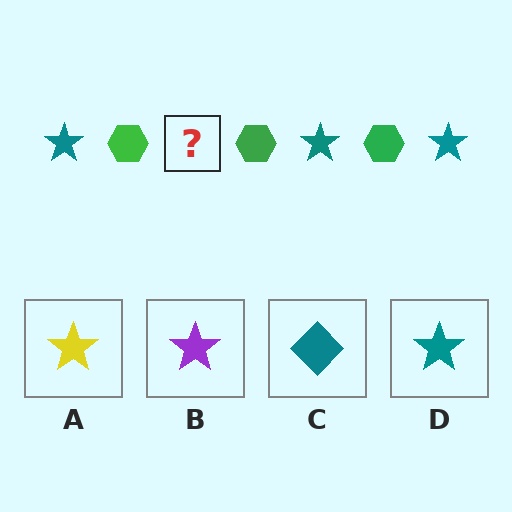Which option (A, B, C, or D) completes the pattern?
D.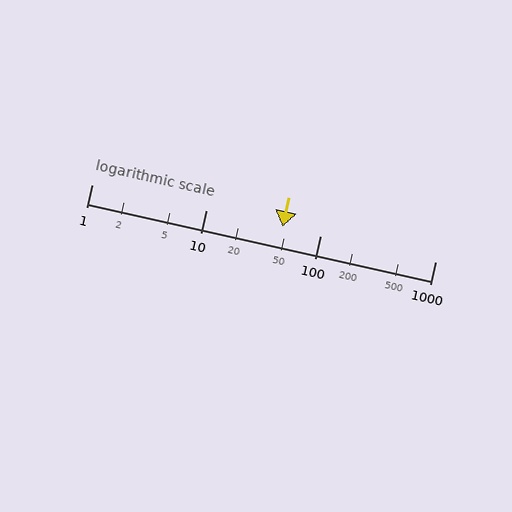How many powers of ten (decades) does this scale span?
The scale spans 3 decades, from 1 to 1000.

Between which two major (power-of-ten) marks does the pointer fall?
The pointer is between 10 and 100.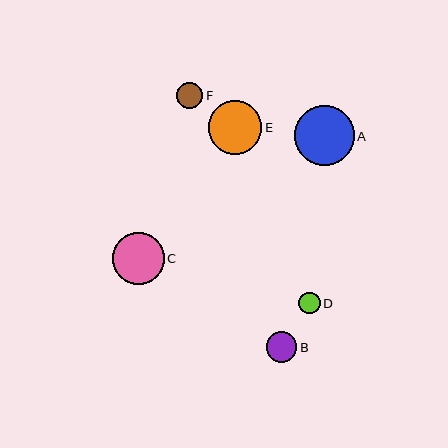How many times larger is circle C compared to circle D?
Circle C is approximately 2.4 times the size of circle D.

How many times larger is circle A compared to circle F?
Circle A is approximately 2.3 times the size of circle F.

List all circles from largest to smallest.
From largest to smallest: A, E, C, B, F, D.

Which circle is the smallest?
Circle D is the smallest with a size of approximately 21 pixels.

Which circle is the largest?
Circle A is the largest with a size of approximately 60 pixels.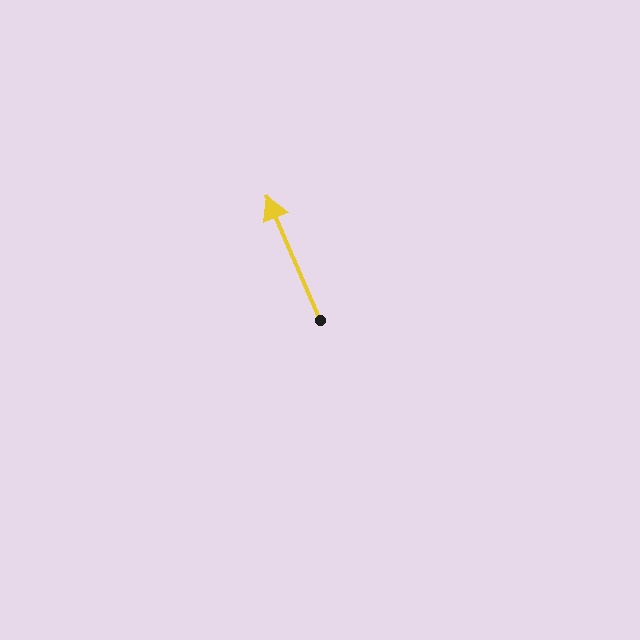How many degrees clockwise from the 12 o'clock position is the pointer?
Approximately 337 degrees.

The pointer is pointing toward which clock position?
Roughly 11 o'clock.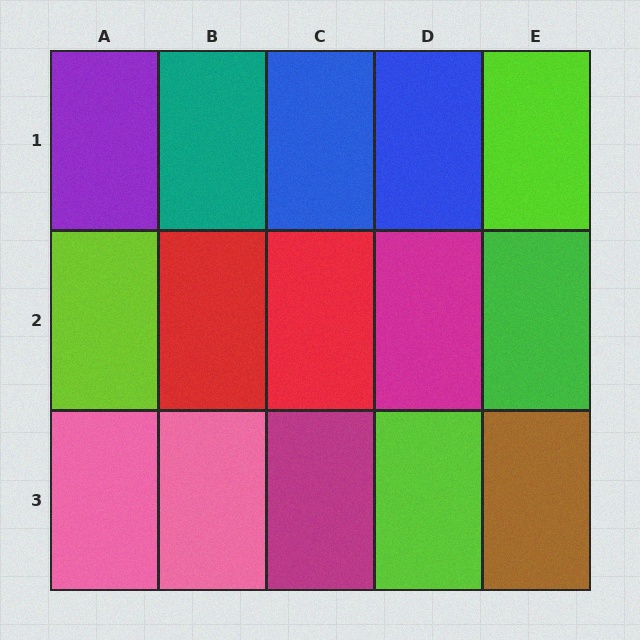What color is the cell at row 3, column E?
Brown.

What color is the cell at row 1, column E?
Lime.